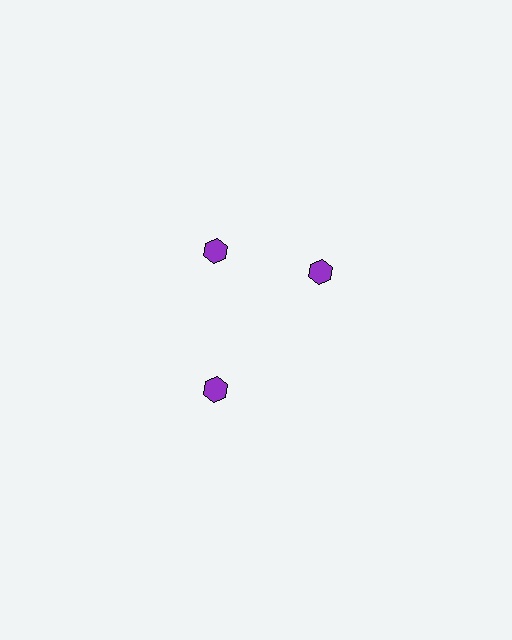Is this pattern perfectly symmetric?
No. The 3 purple hexagons are arranged in a ring, but one element near the 3 o'clock position is rotated out of alignment along the ring, breaking the 3-fold rotational symmetry.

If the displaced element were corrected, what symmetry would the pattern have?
It would have 3-fold rotational symmetry — the pattern would map onto itself every 120 degrees.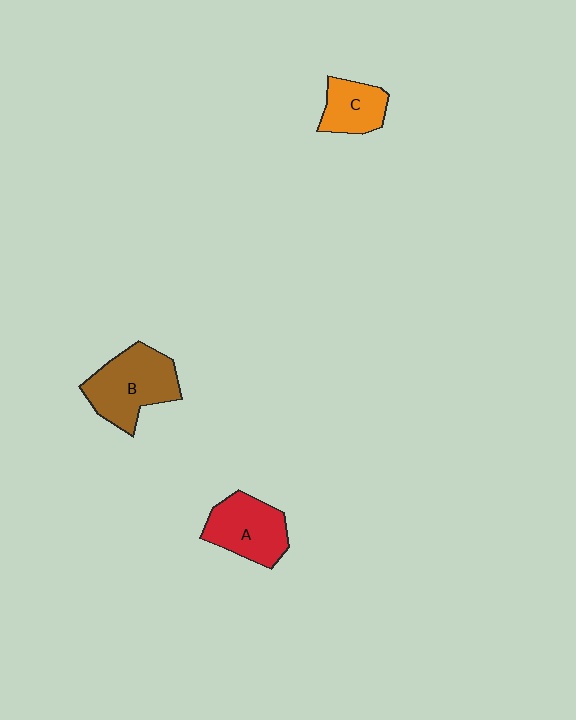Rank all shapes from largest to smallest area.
From largest to smallest: B (brown), A (red), C (orange).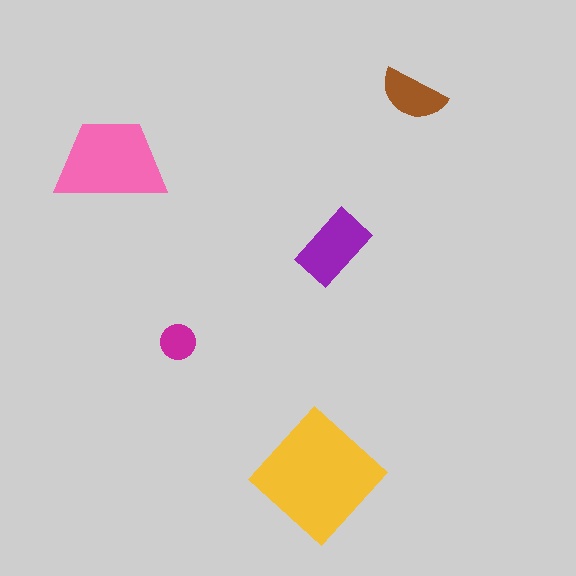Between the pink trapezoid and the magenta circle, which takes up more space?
The pink trapezoid.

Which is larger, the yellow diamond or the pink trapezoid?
The yellow diamond.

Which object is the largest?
The yellow diamond.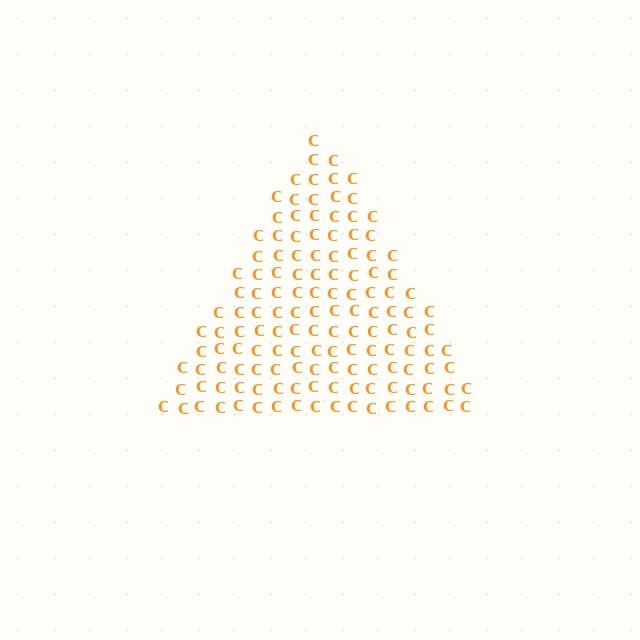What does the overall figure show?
The overall figure shows a triangle.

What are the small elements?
The small elements are letter C's.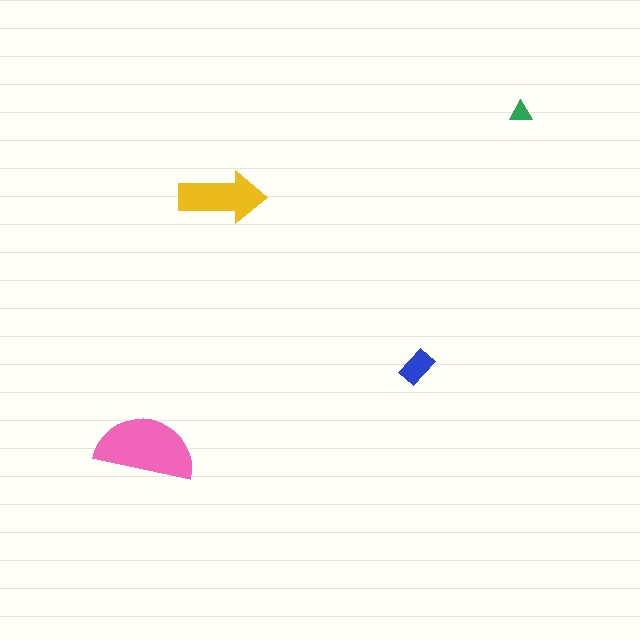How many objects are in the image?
There are 4 objects in the image.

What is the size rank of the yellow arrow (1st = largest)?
2nd.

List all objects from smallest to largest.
The green triangle, the blue rectangle, the yellow arrow, the pink semicircle.